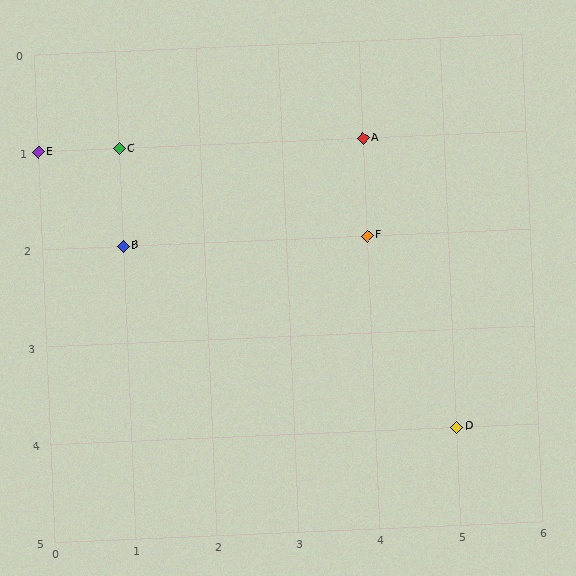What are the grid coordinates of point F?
Point F is at grid coordinates (4, 2).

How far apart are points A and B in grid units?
Points A and B are 3 columns and 1 row apart (about 3.2 grid units diagonally).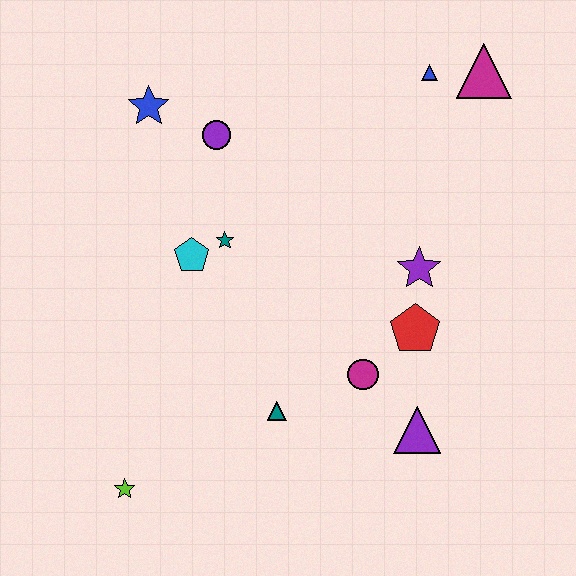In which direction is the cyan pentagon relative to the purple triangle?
The cyan pentagon is to the left of the purple triangle.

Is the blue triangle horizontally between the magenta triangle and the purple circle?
Yes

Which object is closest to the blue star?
The purple circle is closest to the blue star.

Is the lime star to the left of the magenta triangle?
Yes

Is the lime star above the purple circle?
No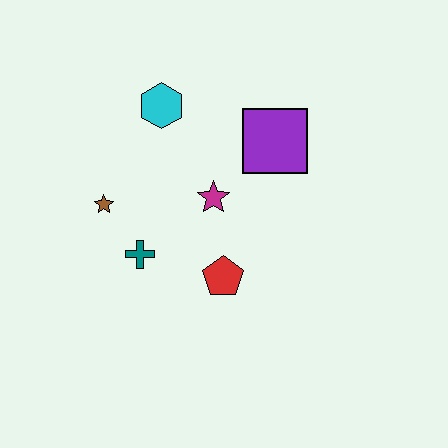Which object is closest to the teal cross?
The brown star is closest to the teal cross.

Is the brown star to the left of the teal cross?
Yes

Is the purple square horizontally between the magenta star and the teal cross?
No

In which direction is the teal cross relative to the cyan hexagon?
The teal cross is below the cyan hexagon.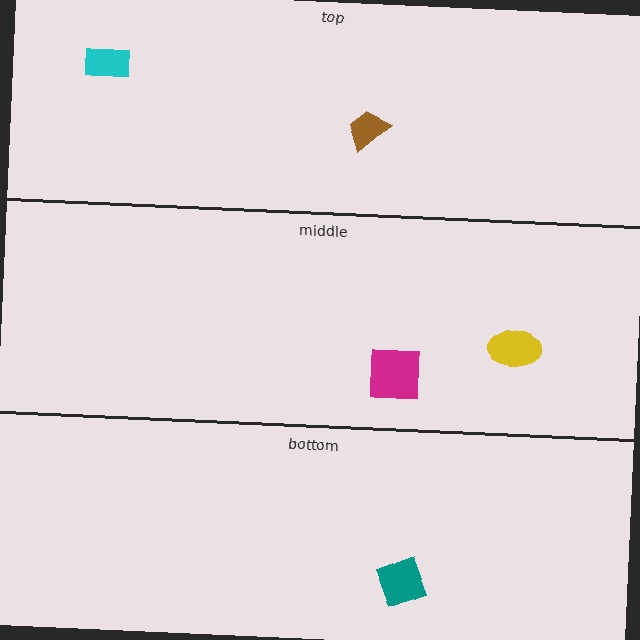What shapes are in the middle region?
The magenta square, the yellow ellipse.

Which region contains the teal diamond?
The bottom region.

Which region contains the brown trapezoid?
The top region.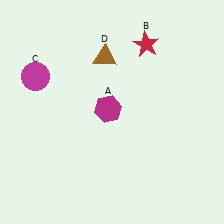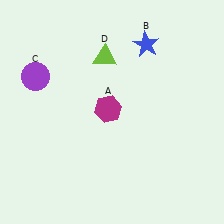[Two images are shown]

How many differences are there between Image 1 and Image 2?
There are 3 differences between the two images.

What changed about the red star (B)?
In Image 1, B is red. In Image 2, it changed to blue.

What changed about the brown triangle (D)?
In Image 1, D is brown. In Image 2, it changed to lime.